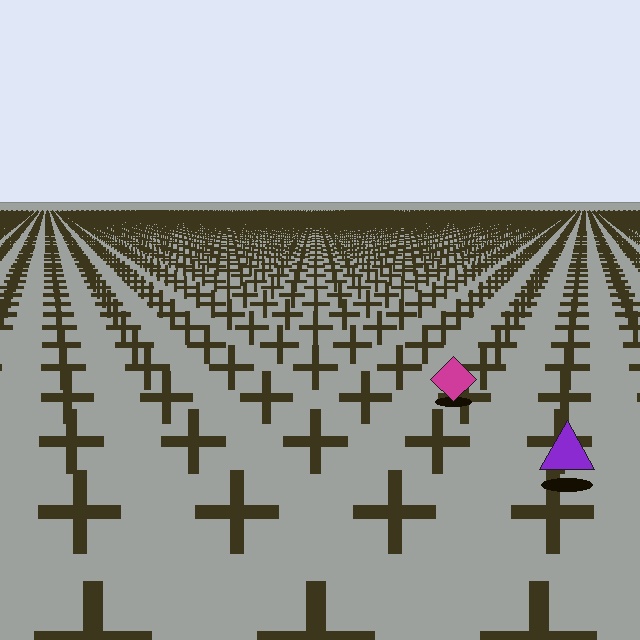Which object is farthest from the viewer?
The magenta diamond is farthest from the viewer. It appears smaller and the ground texture around it is denser.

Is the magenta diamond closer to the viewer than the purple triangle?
No. The purple triangle is closer — you can tell from the texture gradient: the ground texture is coarser near it.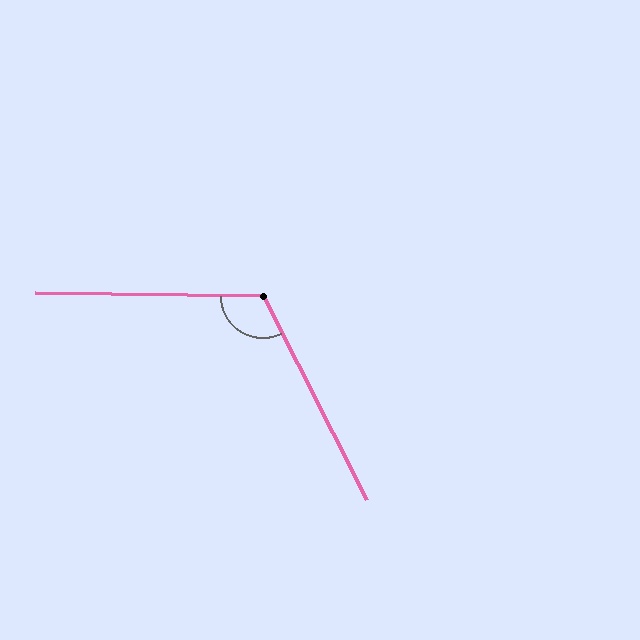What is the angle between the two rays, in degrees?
Approximately 118 degrees.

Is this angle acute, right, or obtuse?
It is obtuse.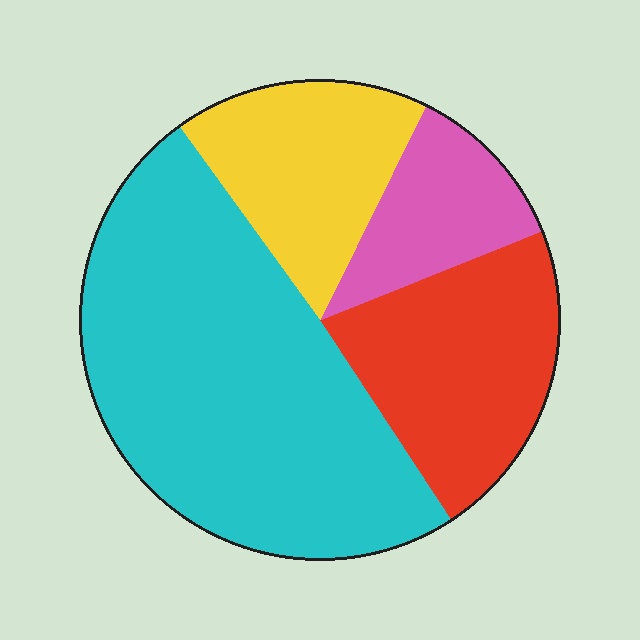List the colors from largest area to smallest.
From largest to smallest: cyan, red, yellow, pink.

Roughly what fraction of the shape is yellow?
Yellow covers about 15% of the shape.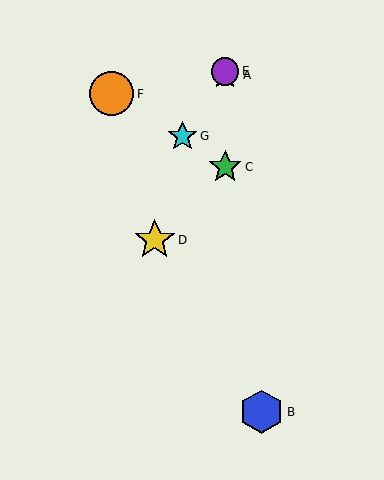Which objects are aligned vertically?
Objects A, C, E are aligned vertically.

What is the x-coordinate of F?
Object F is at x≈112.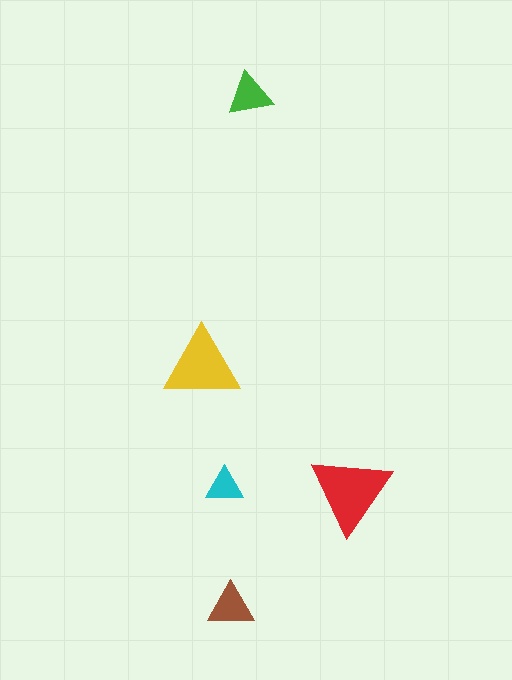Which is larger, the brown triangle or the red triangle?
The red one.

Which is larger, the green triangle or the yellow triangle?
The yellow one.